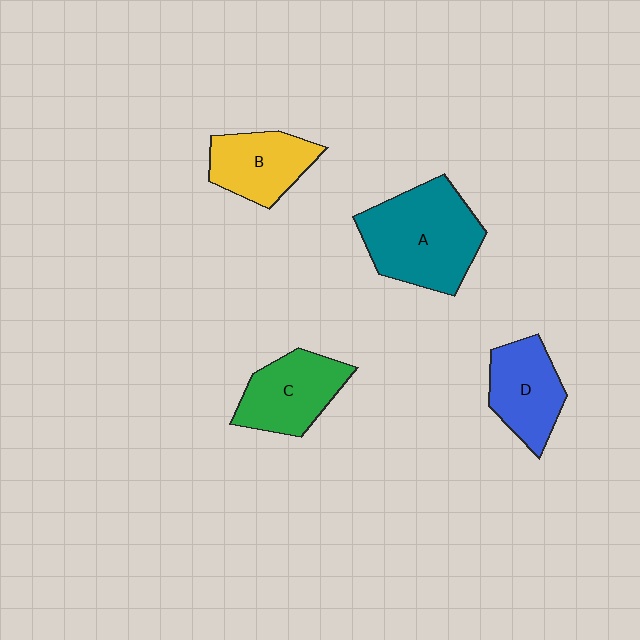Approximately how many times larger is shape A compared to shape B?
Approximately 1.6 times.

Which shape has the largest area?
Shape A (teal).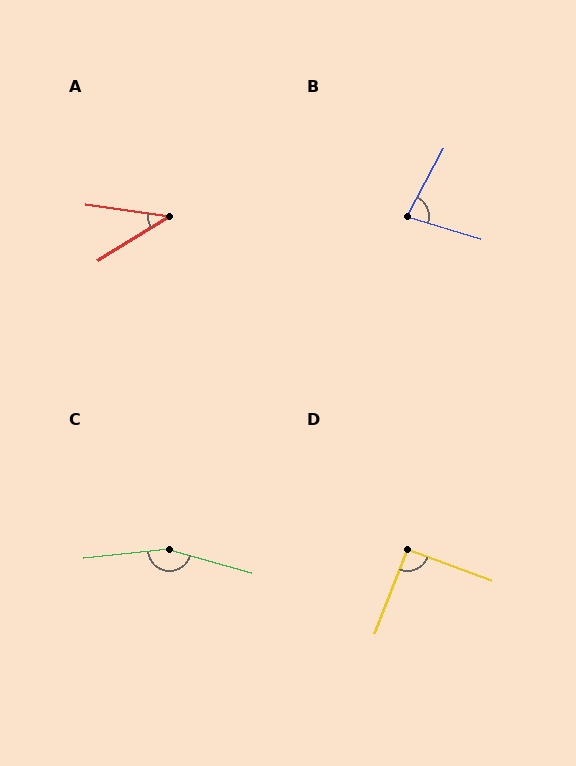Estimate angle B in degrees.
Approximately 78 degrees.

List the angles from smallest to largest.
A (39°), B (78°), D (91°), C (158°).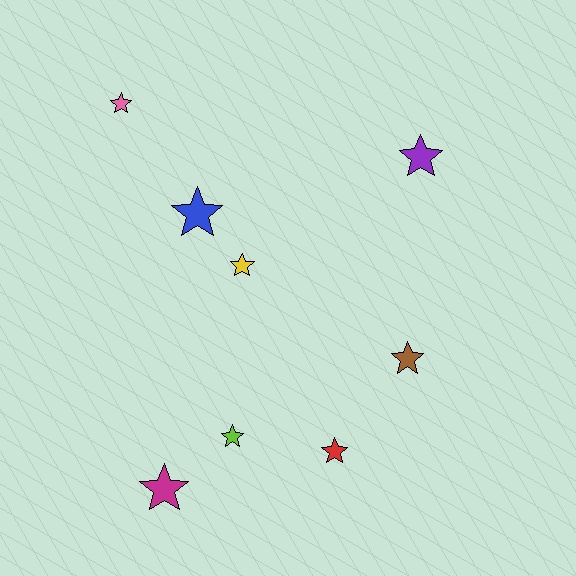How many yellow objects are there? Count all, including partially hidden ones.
There is 1 yellow object.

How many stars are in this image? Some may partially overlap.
There are 8 stars.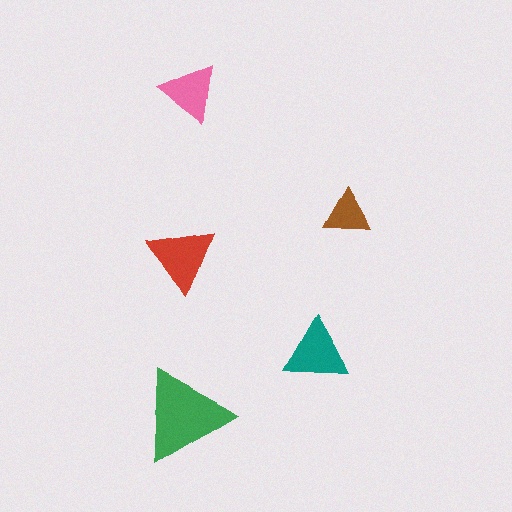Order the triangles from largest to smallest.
the green one, the red one, the teal one, the pink one, the brown one.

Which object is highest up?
The pink triangle is topmost.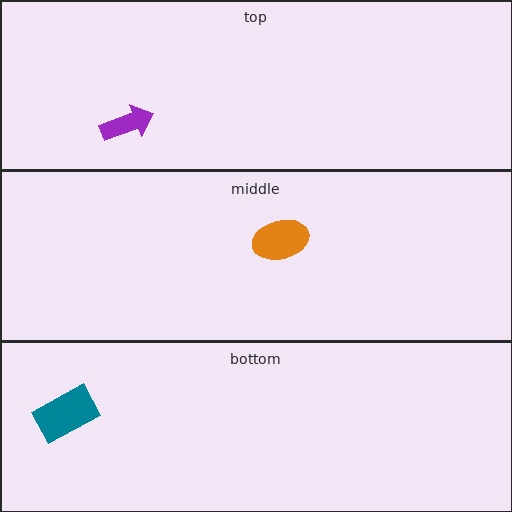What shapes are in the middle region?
The orange ellipse.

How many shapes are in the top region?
1.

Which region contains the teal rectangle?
The bottom region.